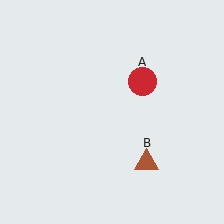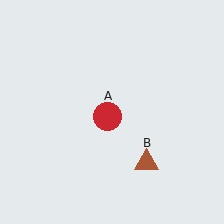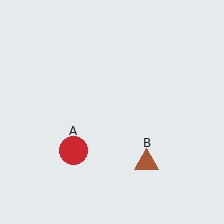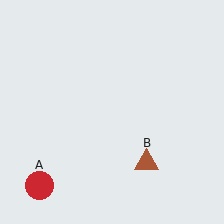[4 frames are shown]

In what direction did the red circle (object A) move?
The red circle (object A) moved down and to the left.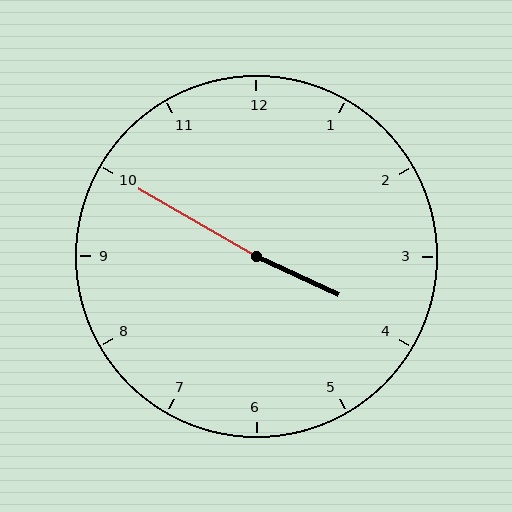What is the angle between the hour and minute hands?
Approximately 175 degrees.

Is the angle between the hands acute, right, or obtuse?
It is obtuse.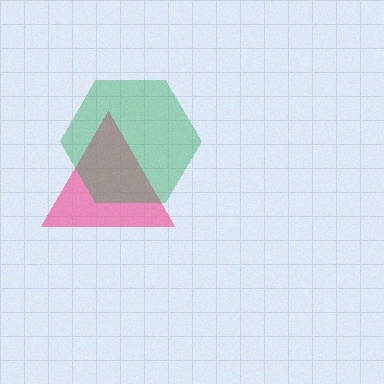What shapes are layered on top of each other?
The layered shapes are: a pink triangle, a green hexagon.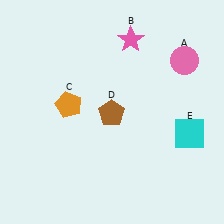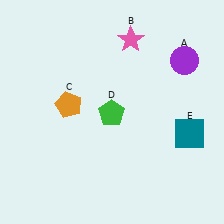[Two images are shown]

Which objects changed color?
A changed from pink to purple. D changed from brown to green. E changed from cyan to teal.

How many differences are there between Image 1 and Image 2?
There are 3 differences between the two images.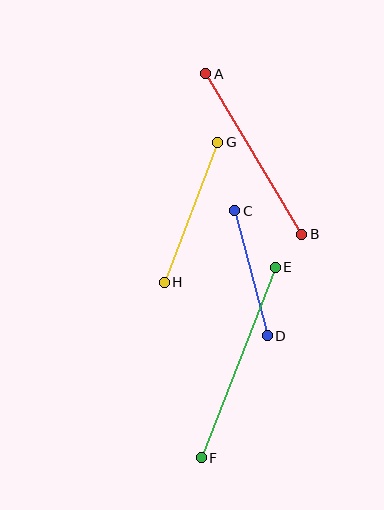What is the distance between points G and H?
The distance is approximately 150 pixels.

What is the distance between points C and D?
The distance is approximately 129 pixels.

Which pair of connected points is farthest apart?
Points E and F are farthest apart.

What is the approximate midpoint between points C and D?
The midpoint is at approximately (251, 273) pixels.